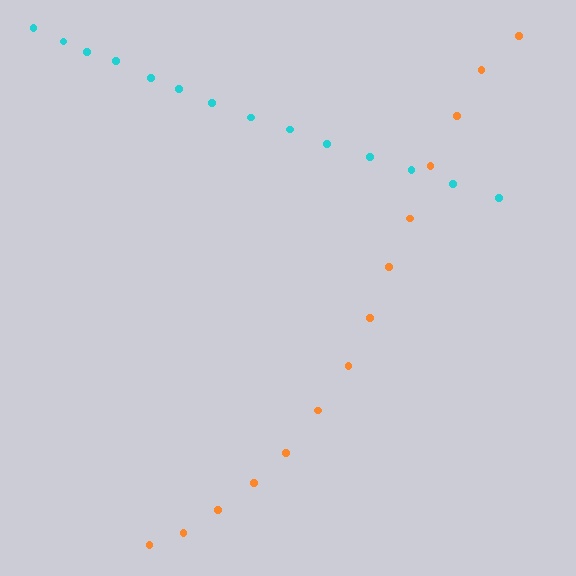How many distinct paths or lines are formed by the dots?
There are 2 distinct paths.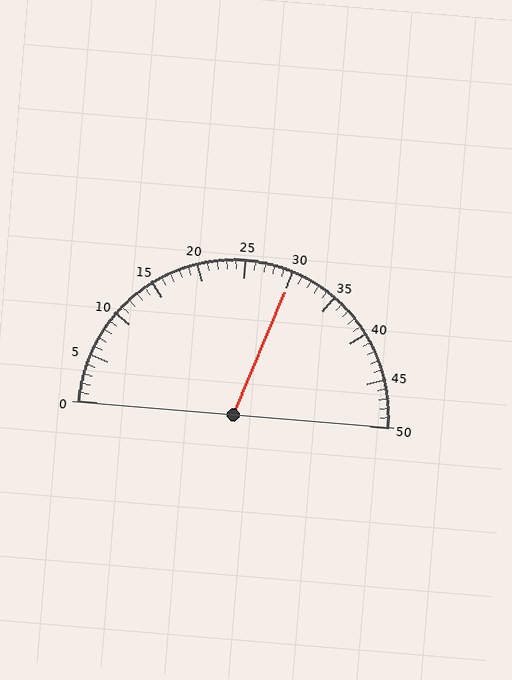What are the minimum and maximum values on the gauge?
The gauge ranges from 0 to 50.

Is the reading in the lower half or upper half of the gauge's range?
The reading is in the upper half of the range (0 to 50).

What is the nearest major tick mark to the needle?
The nearest major tick mark is 30.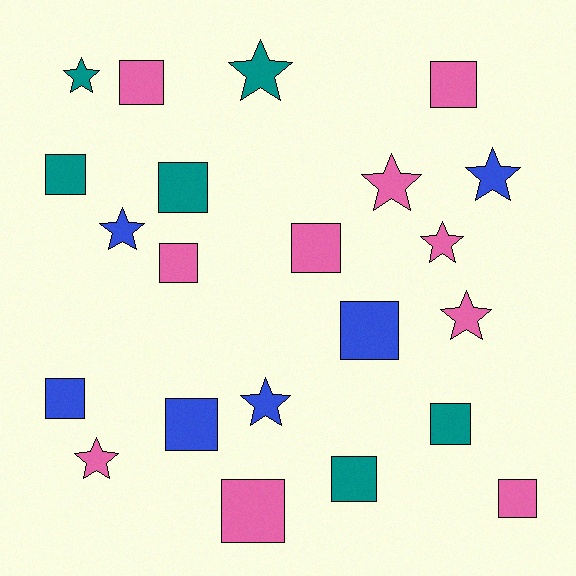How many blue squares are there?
There are 3 blue squares.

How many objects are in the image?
There are 22 objects.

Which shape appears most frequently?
Square, with 13 objects.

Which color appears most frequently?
Pink, with 10 objects.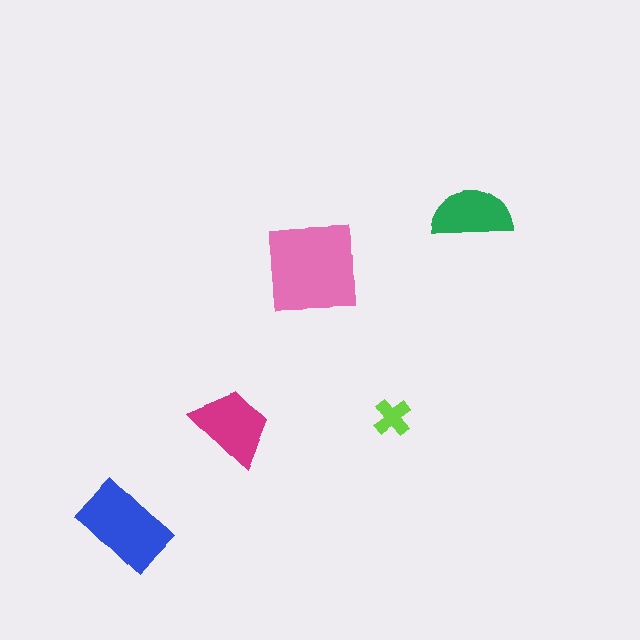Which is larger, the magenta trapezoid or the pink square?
The pink square.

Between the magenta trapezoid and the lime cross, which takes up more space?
The magenta trapezoid.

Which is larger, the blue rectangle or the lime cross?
The blue rectangle.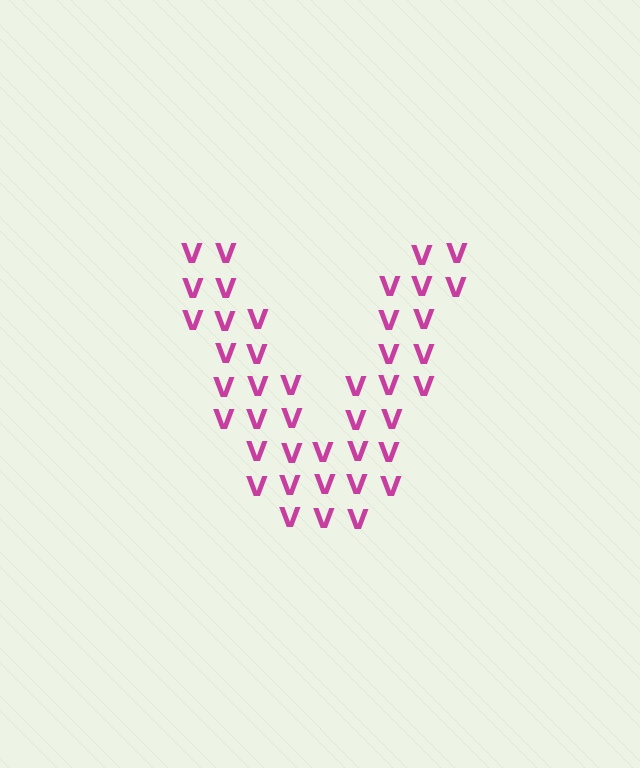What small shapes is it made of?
It is made of small letter V's.